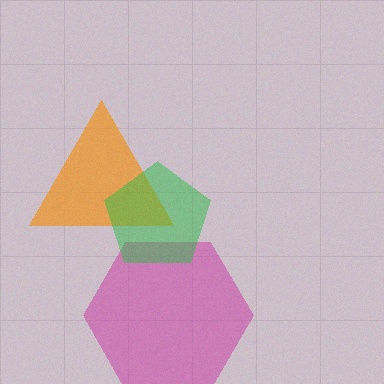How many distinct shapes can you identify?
There are 3 distinct shapes: an orange triangle, a magenta hexagon, a green pentagon.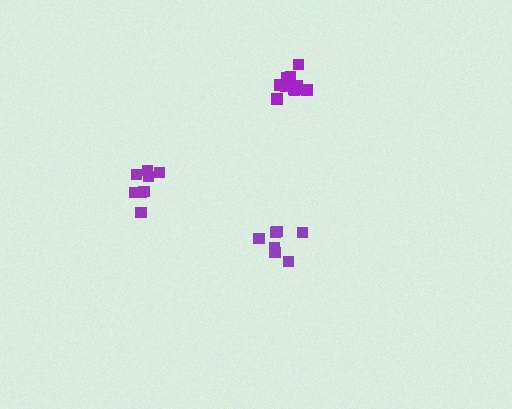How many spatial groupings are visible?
There are 3 spatial groupings.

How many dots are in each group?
Group 1: 8 dots, Group 2: 7 dots, Group 3: 12 dots (27 total).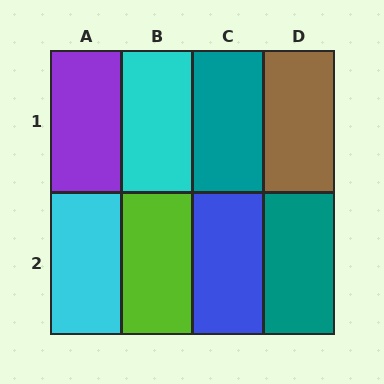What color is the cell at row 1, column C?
Teal.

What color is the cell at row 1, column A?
Purple.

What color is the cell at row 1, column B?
Cyan.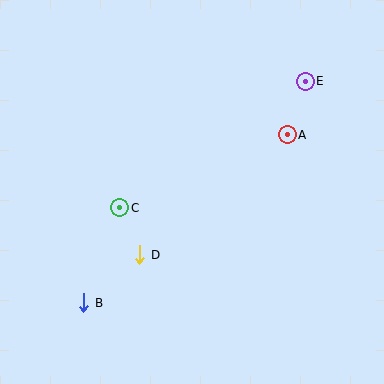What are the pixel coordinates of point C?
Point C is at (120, 208).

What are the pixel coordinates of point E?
Point E is at (305, 81).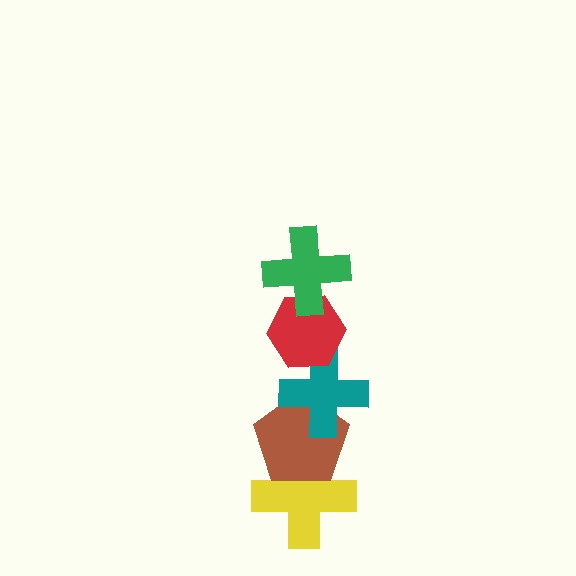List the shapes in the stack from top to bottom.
From top to bottom: the green cross, the red hexagon, the teal cross, the brown pentagon, the yellow cross.